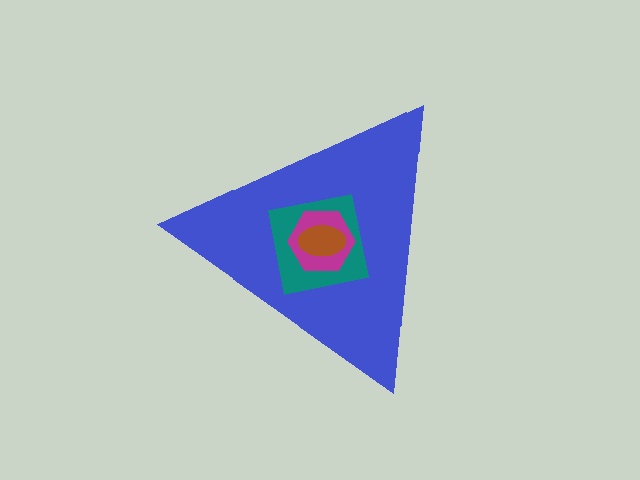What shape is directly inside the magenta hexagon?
The brown ellipse.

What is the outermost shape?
The blue triangle.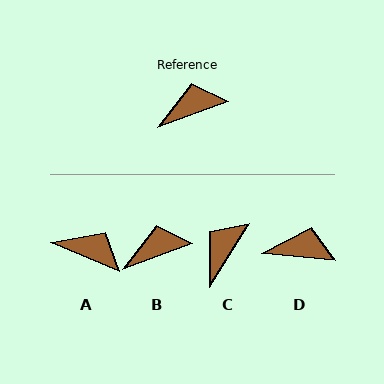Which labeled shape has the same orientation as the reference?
B.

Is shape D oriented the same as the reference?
No, it is off by about 26 degrees.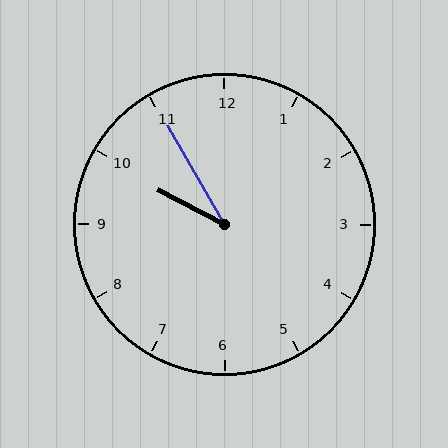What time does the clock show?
9:55.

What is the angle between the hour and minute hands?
Approximately 32 degrees.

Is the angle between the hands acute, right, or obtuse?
It is acute.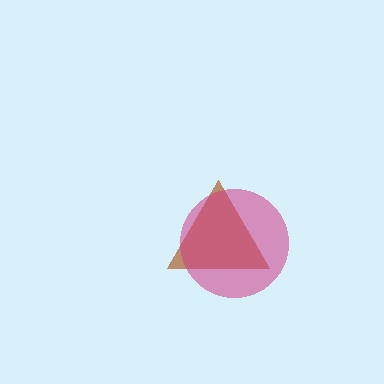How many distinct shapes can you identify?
There are 2 distinct shapes: a brown triangle, a magenta circle.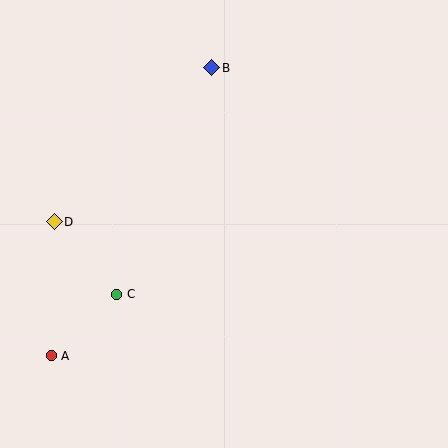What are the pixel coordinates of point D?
Point D is at (54, 222).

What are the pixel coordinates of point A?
Point A is at (51, 356).